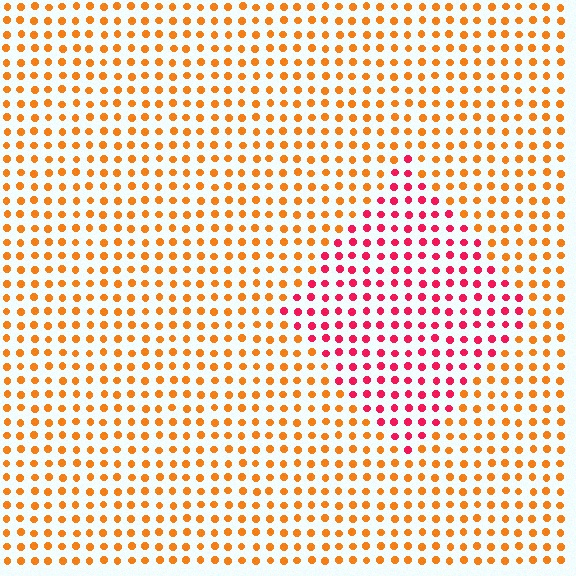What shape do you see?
I see a diamond.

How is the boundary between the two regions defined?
The boundary is defined purely by a slight shift in hue (about 46 degrees). Spacing, size, and orientation are identical on both sides.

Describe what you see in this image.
The image is filled with small orange elements in a uniform arrangement. A diamond-shaped region is visible where the elements are tinted to a slightly different hue, forming a subtle color boundary.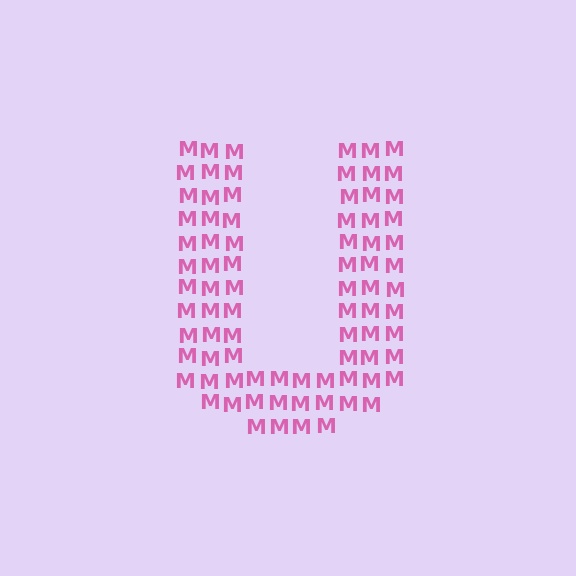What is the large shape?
The large shape is the letter U.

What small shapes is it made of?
It is made of small letter M's.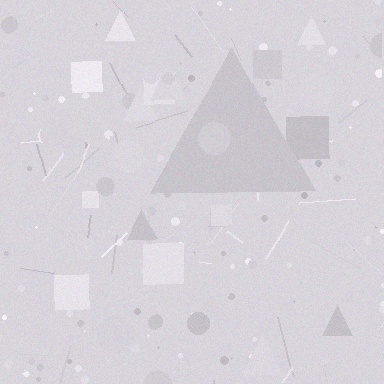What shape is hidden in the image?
A triangle is hidden in the image.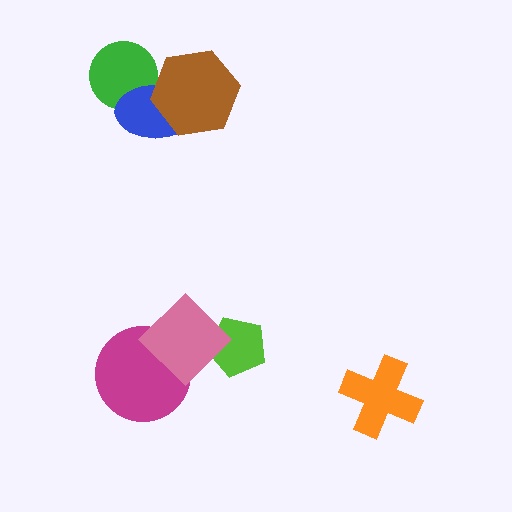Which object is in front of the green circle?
The blue ellipse is in front of the green circle.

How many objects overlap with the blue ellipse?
2 objects overlap with the blue ellipse.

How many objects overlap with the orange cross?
0 objects overlap with the orange cross.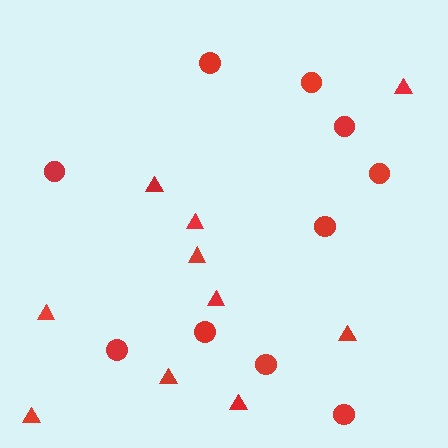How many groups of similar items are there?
There are 2 groups: one group of triangles (10) and one group of circles (10).